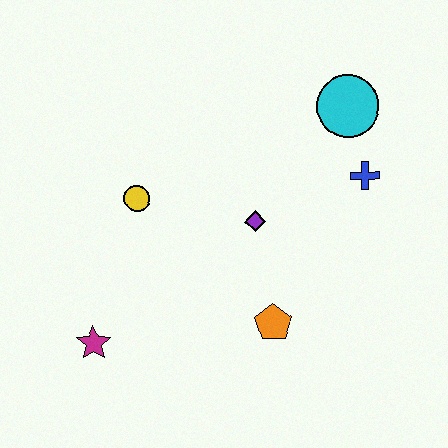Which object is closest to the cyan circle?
The blue cross is closest to the cyan circle.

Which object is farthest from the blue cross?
The magenta star is farthest from the blue cross.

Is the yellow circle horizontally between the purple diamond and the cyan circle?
No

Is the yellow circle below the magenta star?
No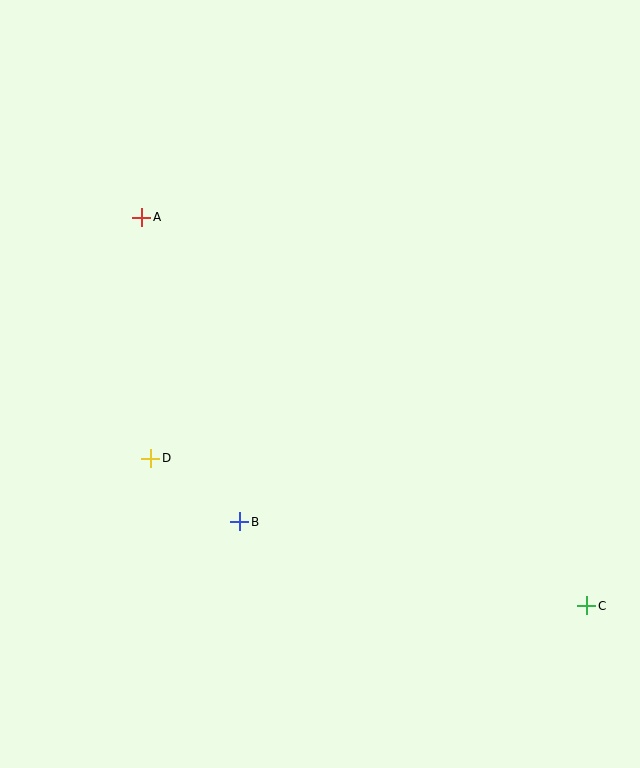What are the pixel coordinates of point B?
Point B is at (240, 522).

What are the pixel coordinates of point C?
Point C is at (587, 606).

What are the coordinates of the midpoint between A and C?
The midpoint between A and C is at (364, 411).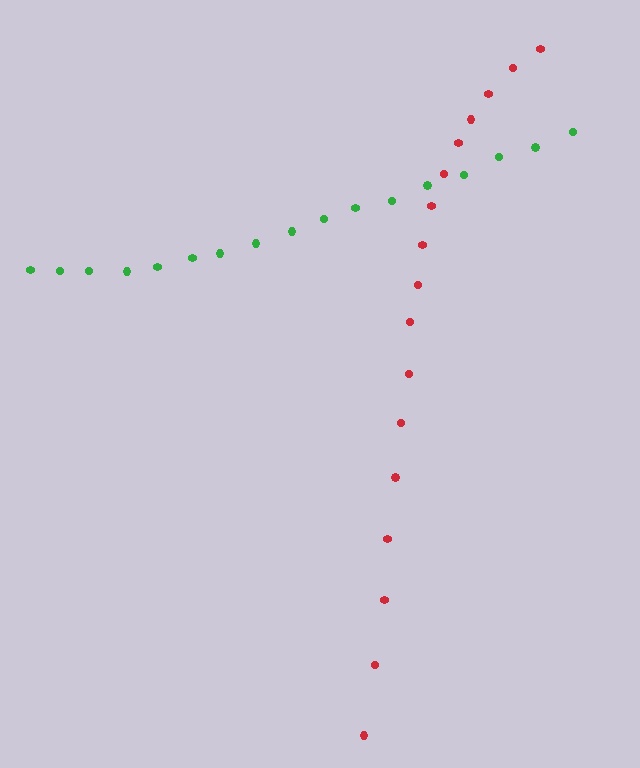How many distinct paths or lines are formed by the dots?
There are 2 distinct paths.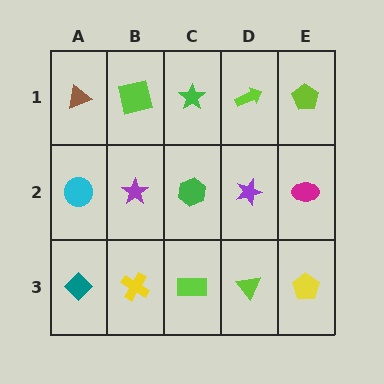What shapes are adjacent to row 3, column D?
A purple star (row 2, column D), a lime rectangle (row 3, column C), a yellow pentagon (row 3, column E).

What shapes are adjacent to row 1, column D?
A purple star (row 2, column D), a green star (row 1, column C), a lime pentagon (row 1, column E).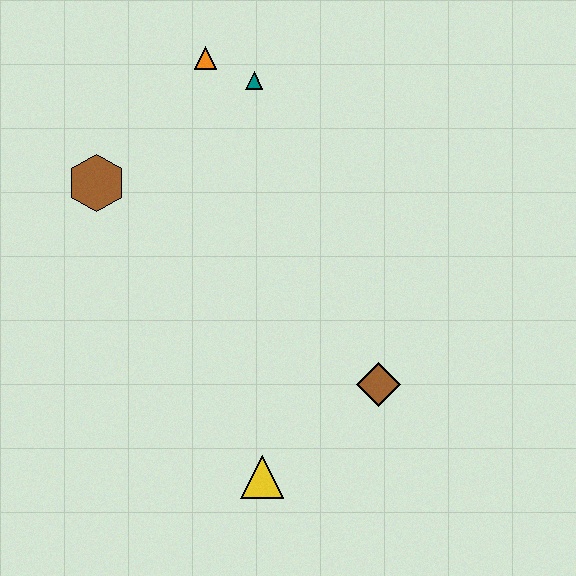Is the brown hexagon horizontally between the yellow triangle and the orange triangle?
No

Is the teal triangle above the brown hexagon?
Yes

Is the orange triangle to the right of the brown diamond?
No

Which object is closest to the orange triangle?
The teal triangle is closest to the orange triangle.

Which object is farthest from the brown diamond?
The orange triangle is farthest from the brown diamond.